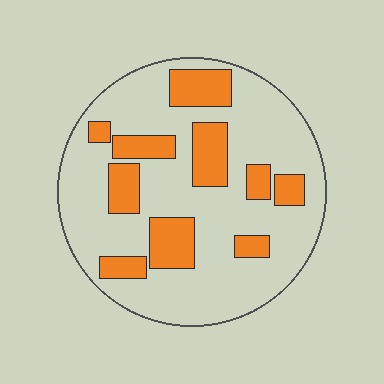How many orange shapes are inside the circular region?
10.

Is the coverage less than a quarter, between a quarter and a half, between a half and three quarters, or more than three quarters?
Between a quarter and a half.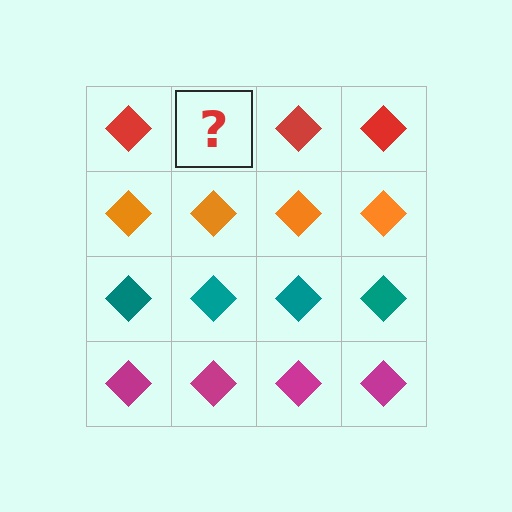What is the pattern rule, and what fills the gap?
The rule is that each row has a consistent color. The gap should be filled with a red diamond.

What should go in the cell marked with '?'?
The missing cell should contain a red diamond.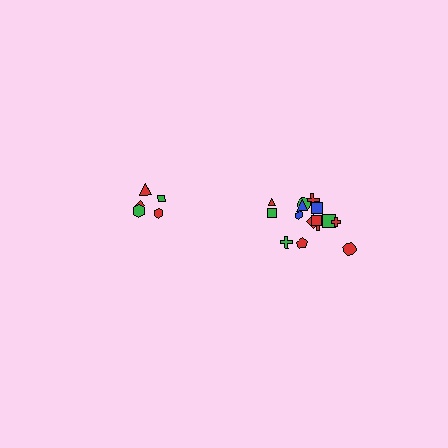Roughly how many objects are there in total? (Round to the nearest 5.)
Roughly 20 objects in total.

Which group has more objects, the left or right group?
The right group.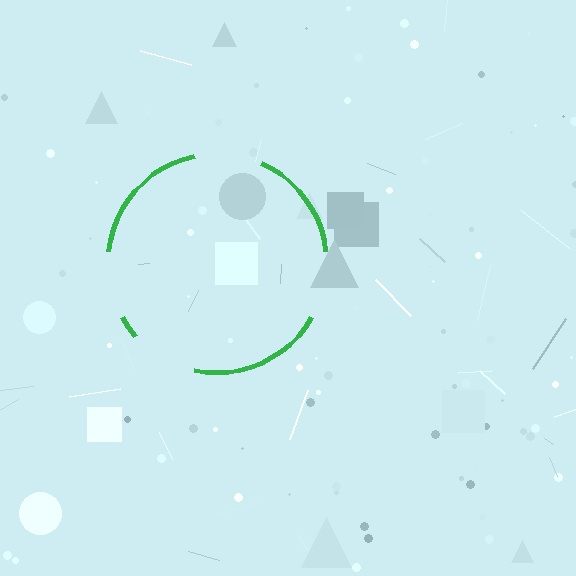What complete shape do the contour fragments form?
The contour fragments form a circle.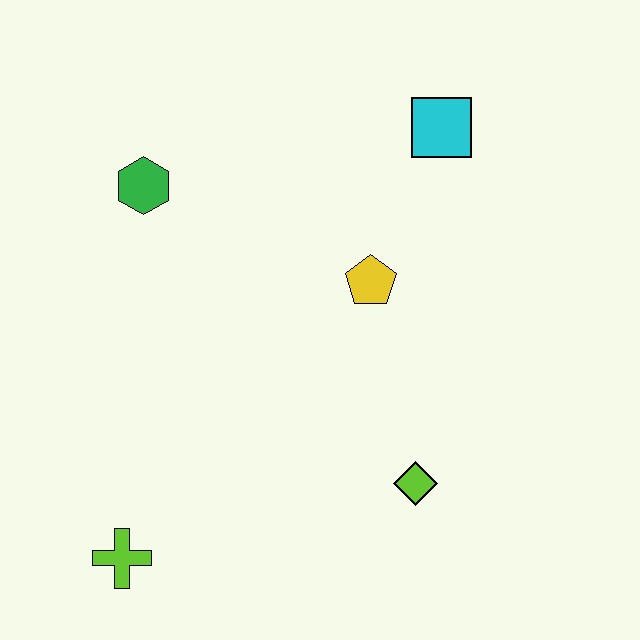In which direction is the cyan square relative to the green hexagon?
The cyan square is to the right of the green hexagon.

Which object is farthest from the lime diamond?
The green hexagon is farthest from the lime diamond.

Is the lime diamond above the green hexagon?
No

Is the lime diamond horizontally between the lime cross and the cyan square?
Yes